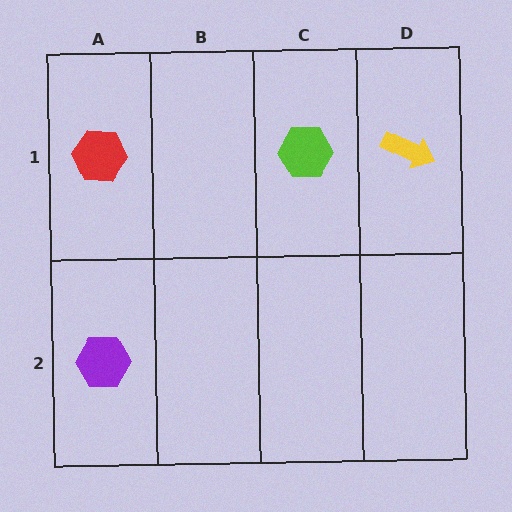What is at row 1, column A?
A red hexagon.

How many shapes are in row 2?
1 shape.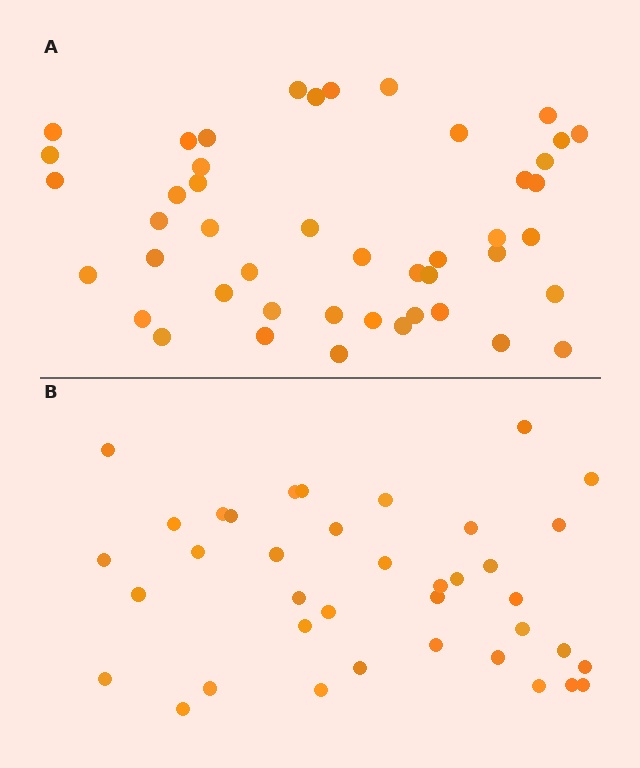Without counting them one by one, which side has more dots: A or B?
Region A (the top region) has more dots.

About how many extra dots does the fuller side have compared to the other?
Region A has roughly 8 or so more dots than region B.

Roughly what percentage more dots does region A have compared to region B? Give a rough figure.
About 20% more.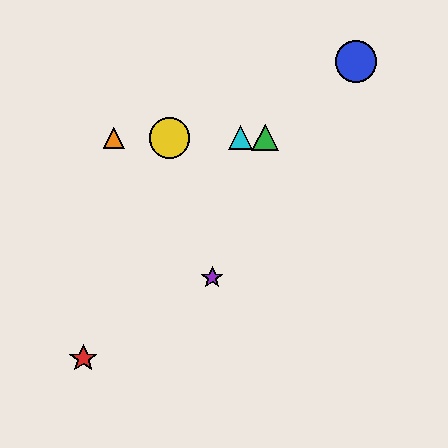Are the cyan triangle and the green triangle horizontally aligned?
Yes, both are at y≈138.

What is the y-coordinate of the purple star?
The purple star is at y≈278.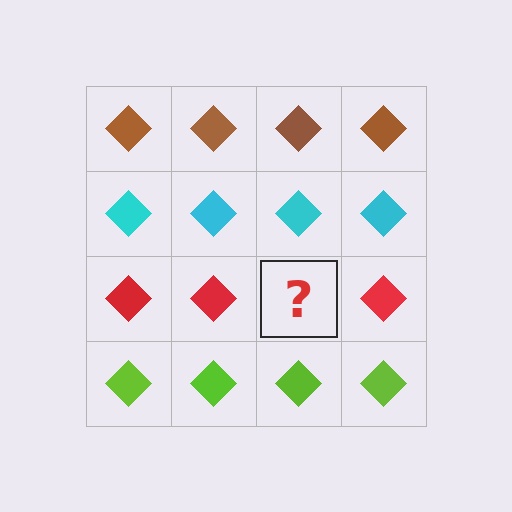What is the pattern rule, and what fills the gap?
The rule is that each row has a consistent color. The gap should be filled with a red diamond.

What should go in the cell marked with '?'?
The missing cell should contain a red diamond.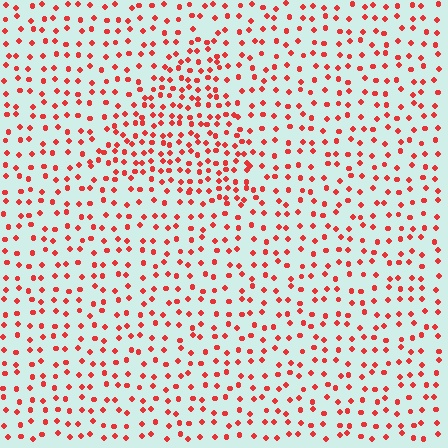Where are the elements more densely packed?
The elements are more densely packed inside the triangle boundary.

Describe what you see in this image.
The image contains small red elements arranged at two different densities. A triangle-shaped region is visible where the elements are more densely packed than the surrounding area.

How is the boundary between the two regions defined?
The boundary is defined by a change in element density (approximately 1.8x ratio). All elements are the same color, size, and shape.